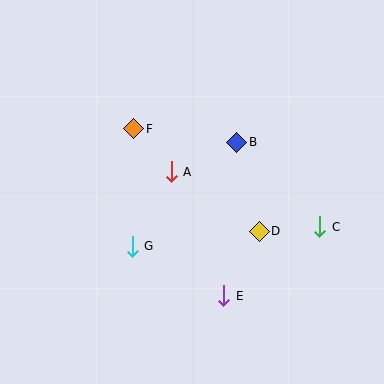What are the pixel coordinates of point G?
Point G is at (132, 246).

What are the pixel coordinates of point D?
Point D is at (259, 231).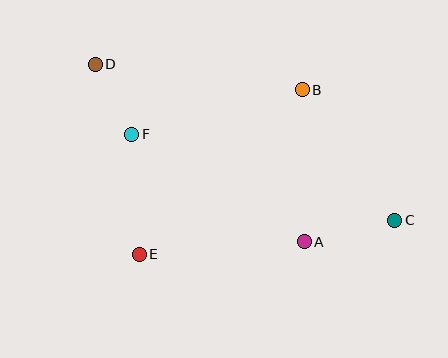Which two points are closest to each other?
Points D and F are closest to each other.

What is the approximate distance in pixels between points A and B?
The distance between A and B is approximately 152 pixels.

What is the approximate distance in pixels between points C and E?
The distance between C and E is approximately 258 pixels.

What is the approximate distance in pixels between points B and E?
The distance between B and E is approximately 232 pixels.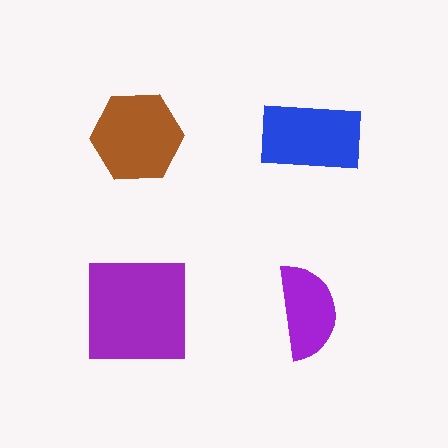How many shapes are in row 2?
2 shapes.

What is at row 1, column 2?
A blue rectangle.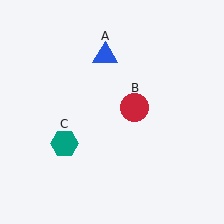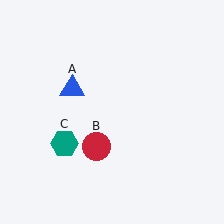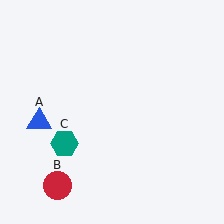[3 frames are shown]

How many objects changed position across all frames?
2 objects changed position: blue triangle (object A), red circle (object B).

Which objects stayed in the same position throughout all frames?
Teal hexagon (object C) remained stationary.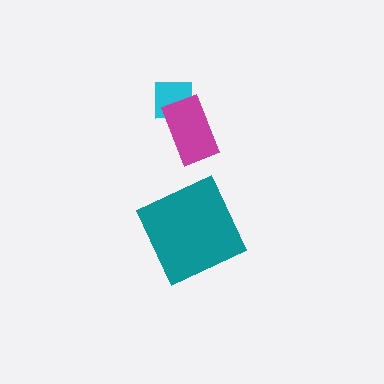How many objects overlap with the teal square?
0 objects overlap with the teal square.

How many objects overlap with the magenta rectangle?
1 object overlaps with the magenta rectangle.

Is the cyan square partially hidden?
Yes, it is partially covered by another shape.